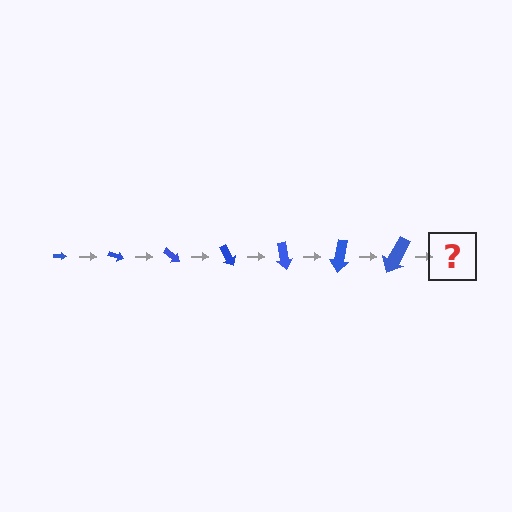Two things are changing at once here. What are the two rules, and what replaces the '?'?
The two rules are that the arrow grows larger each step and it rotates 20 degrees each step. The '?' should be an arrow, larger than the previous one and rotated 140 degrees from the start.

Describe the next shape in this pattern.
It should be an arrow, larger than the previous one and rotated 140 degrees from the start.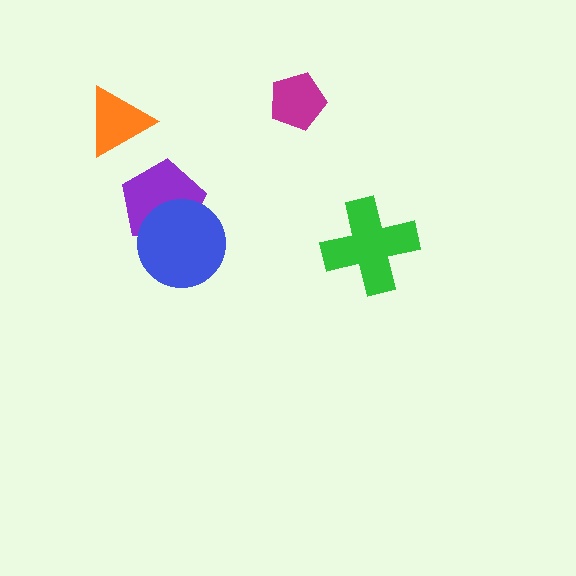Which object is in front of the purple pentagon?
The blue circle is in front of the purple pentagon.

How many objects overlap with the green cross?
0 objects overlap with the green cross.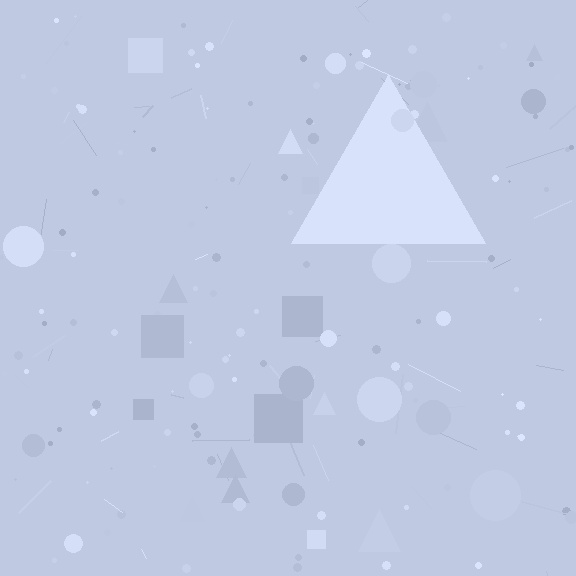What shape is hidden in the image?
A triangle is hidden in the image.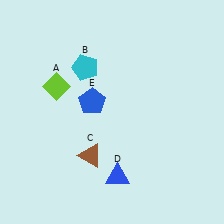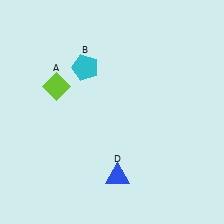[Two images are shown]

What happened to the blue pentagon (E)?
The blue pentagon (E) was removed in Image 2. It was in the top-left area of Image 1.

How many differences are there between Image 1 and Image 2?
There are 2 differences between the two images.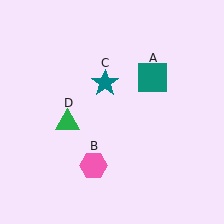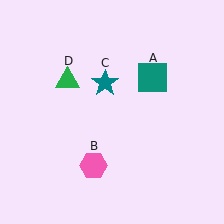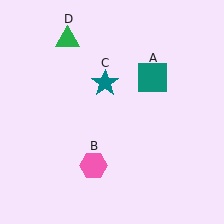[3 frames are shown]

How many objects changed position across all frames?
1 object changed position: green triangle (object D).